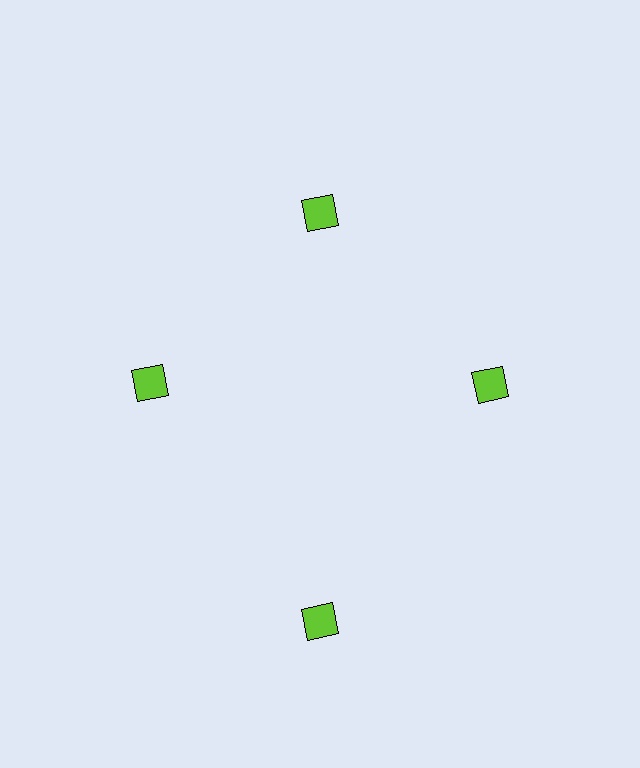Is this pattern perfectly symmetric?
No. The 4 lime squares are arranged in a ring, but one element near the 6 o'clock position is pushed outward from the center, breaking the 4-fold rotational symmetry.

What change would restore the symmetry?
The symmetry would be restored by moving it inward, back onto the ring so that all 4 squares sit at equal angles and equal distance from the center.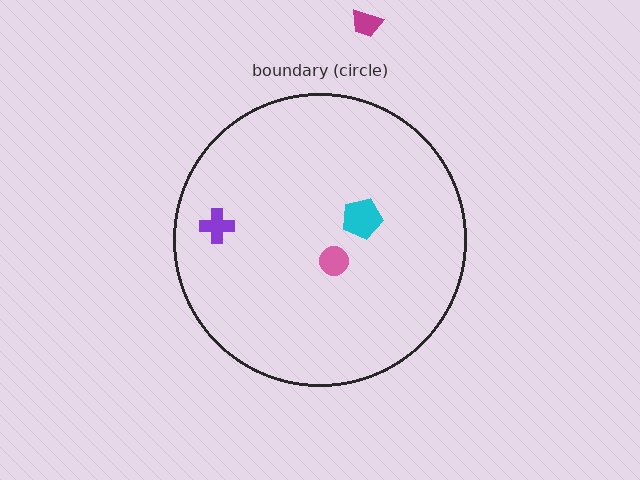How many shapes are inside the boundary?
3 inside, 1 outside.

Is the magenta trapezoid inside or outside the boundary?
Outside.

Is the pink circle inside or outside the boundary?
Inside.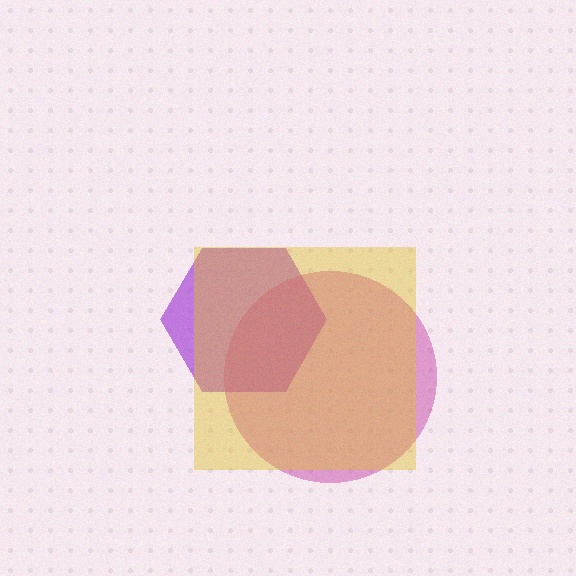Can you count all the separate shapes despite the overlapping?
Yes, there are 3 separate shapes.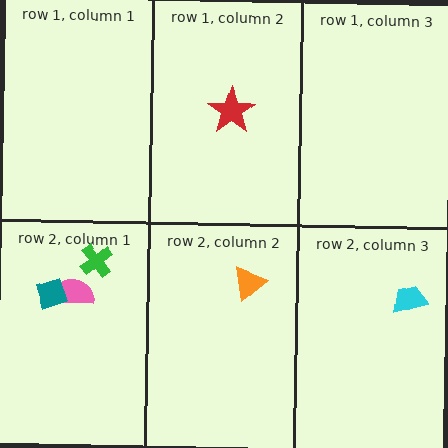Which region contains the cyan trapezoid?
The row 2, column 3 region.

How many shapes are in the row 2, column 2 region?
1.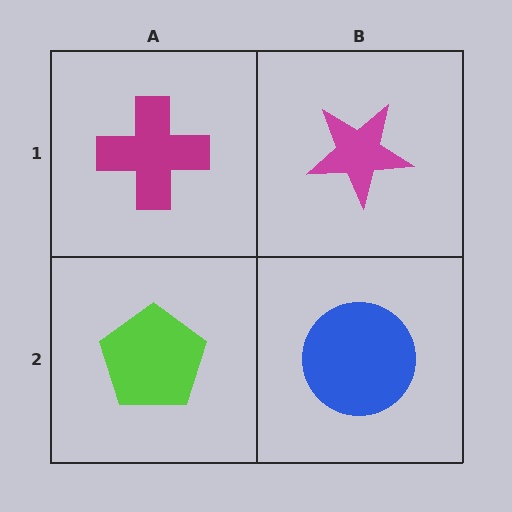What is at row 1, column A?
A magenta cross.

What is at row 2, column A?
A lime pentagon.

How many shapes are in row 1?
2 shapes.